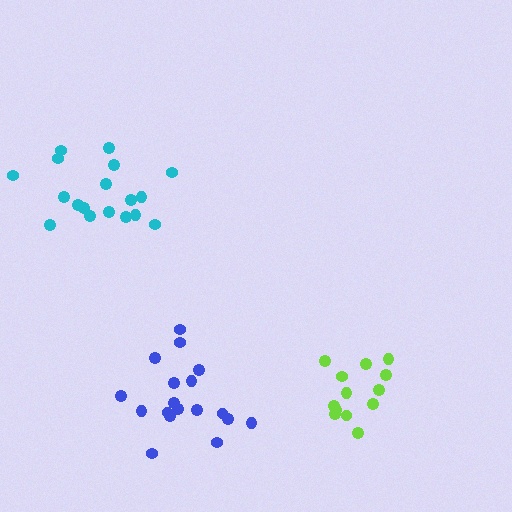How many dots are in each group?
Group 1: 18 dots, Group 2: 18 dots, Group 3: 13 dots (49 total).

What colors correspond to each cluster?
The clusters are colored: blue, cyan, lime.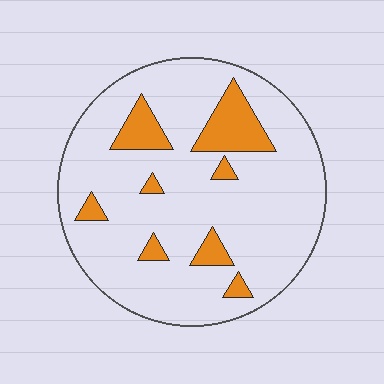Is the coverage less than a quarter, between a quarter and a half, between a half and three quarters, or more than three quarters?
Less than a quarter.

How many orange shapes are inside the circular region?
8.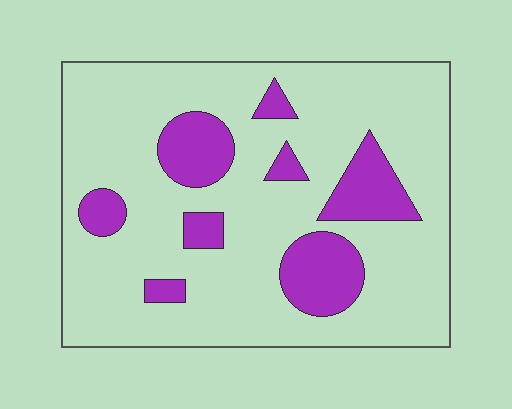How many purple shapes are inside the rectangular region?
8.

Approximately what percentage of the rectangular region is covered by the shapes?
Approximately 20%.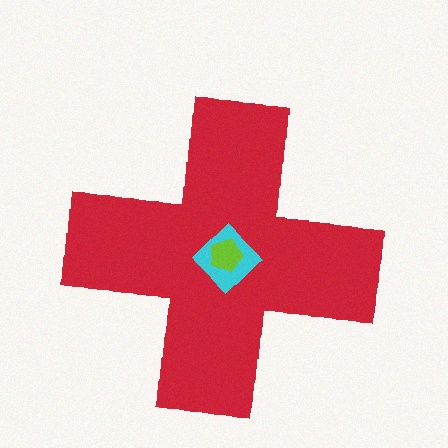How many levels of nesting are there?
3.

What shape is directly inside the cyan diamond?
The lime pentagon.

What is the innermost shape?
The lime pentagon.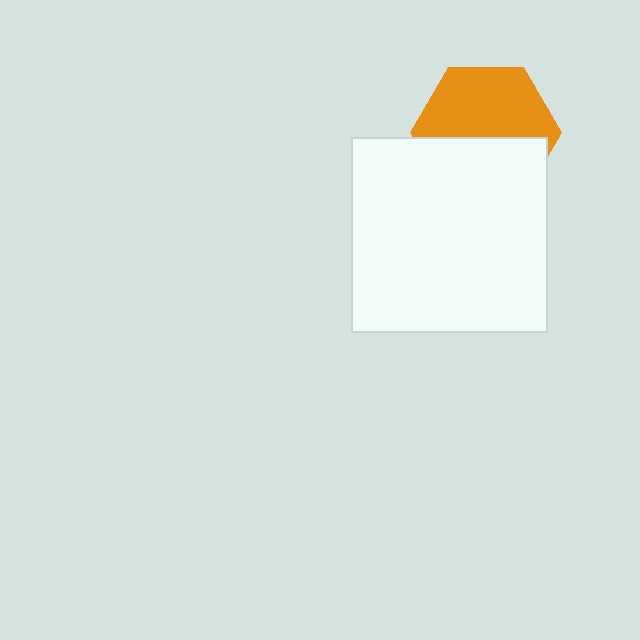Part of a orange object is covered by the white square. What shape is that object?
It is a hexagon.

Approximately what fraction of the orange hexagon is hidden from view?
Roughly 45% of the orange hexagon is hidden behind the white square.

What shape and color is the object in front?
The object in front is a white square.